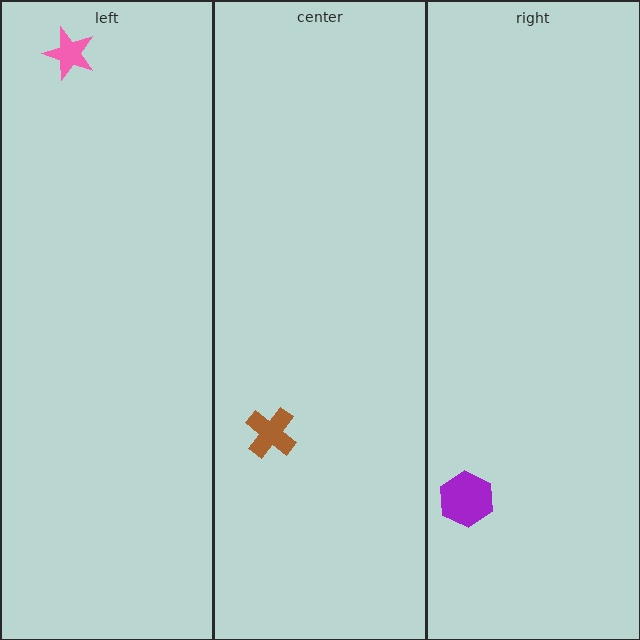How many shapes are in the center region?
1.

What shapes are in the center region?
The brown cross.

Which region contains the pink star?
The left region.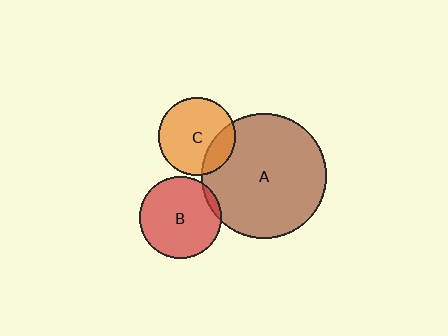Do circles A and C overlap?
Yes.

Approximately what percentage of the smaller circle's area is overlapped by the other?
Approximately 20%.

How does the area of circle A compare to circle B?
Approximately 2.3 times.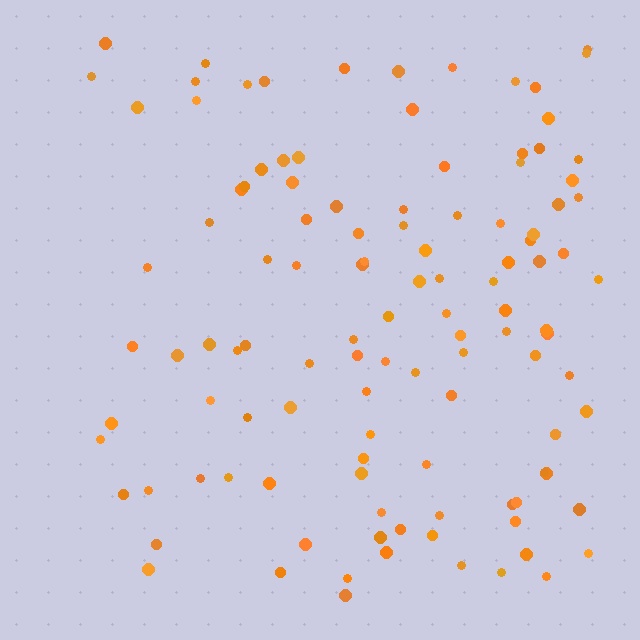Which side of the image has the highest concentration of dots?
The right.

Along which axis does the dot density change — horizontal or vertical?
Horizontal.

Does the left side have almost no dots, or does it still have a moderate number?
Still a moderate number, just noticeably fewer than the right.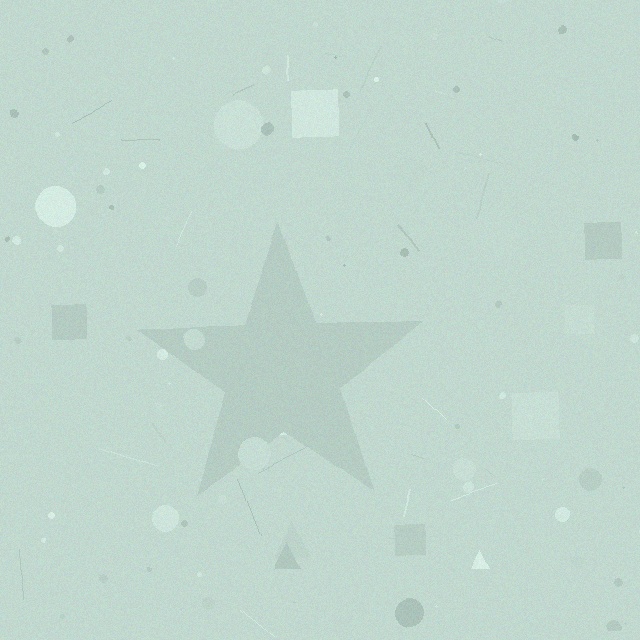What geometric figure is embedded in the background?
A star is embedded in the background.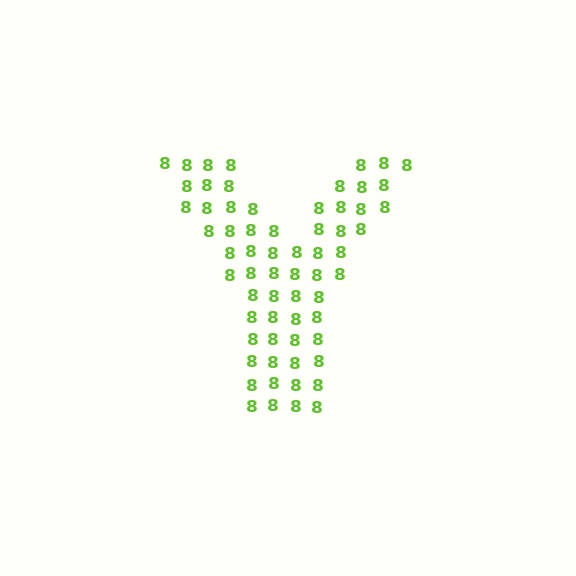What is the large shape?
The large shape is the letter Y.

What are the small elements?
The small elements are digit 8's.